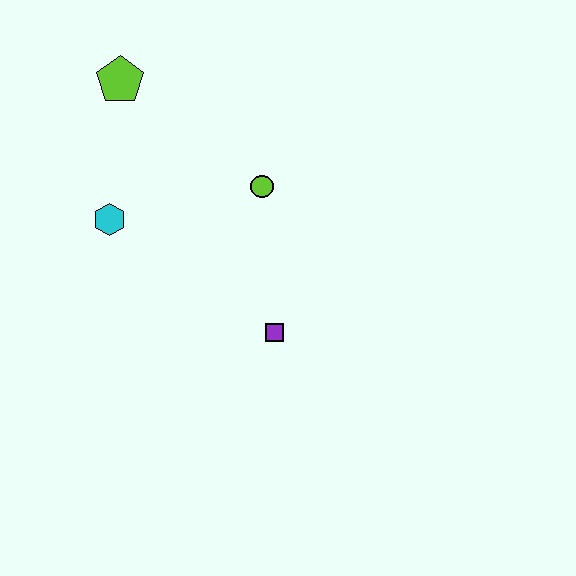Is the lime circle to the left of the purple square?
Yes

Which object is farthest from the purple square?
The lime pentagon is farthest from the purple square.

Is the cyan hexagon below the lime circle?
Yes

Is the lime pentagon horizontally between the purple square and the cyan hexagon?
Yes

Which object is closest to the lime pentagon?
The cyan hexagon is closest to the lime pentagon.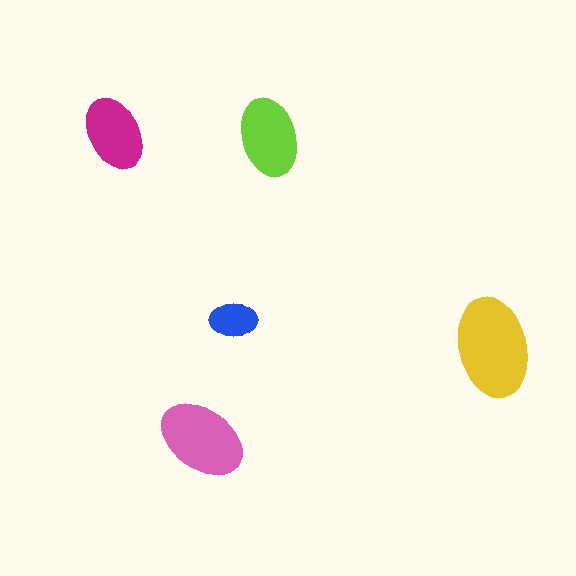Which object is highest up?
The magenta ellipse is topmost.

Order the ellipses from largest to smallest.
the yellow one, the pink one, the lime one, the magenta one, the blue one.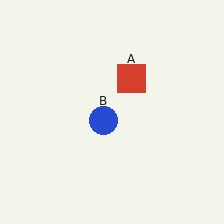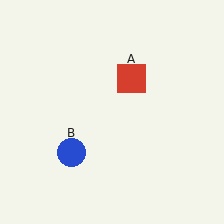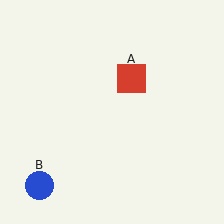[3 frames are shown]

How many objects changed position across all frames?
1 object changed position: blue circle (object B).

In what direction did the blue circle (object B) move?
The blue circle (object B) moved down and to the left.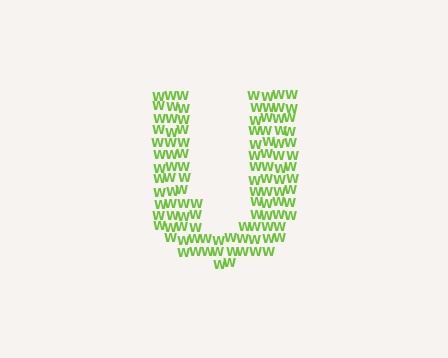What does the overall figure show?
The overall figure shows the letter U.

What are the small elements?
The small elements are letter W's.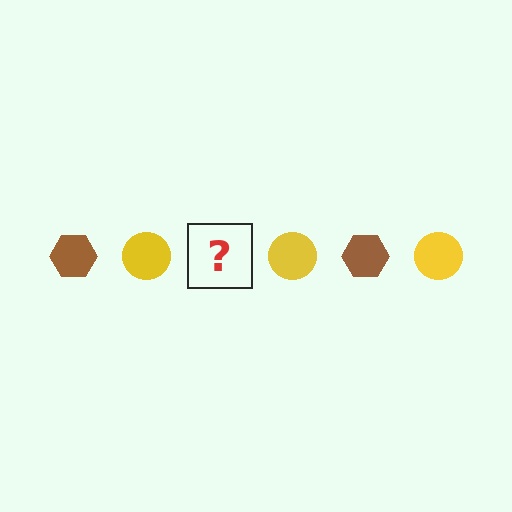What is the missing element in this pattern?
The missing element is a brown hexagon.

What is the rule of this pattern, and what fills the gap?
The rule is that the pattern alternates between brown hexagon and yellow circle. The gap should be filled with a brown hexagon.